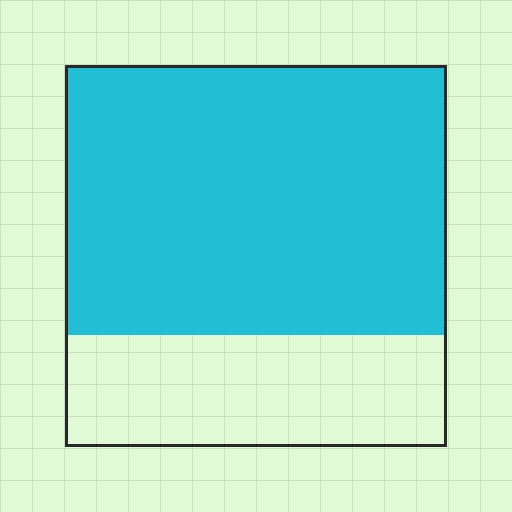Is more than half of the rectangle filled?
Yes.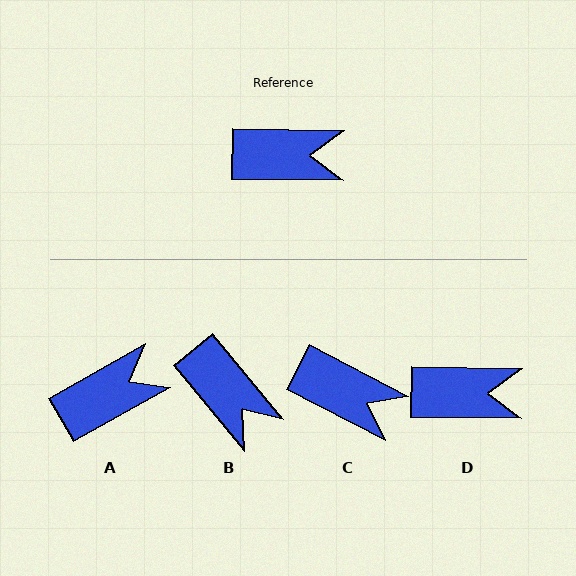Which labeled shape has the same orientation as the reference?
D.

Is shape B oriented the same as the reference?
No, it is off by about 50 degrees.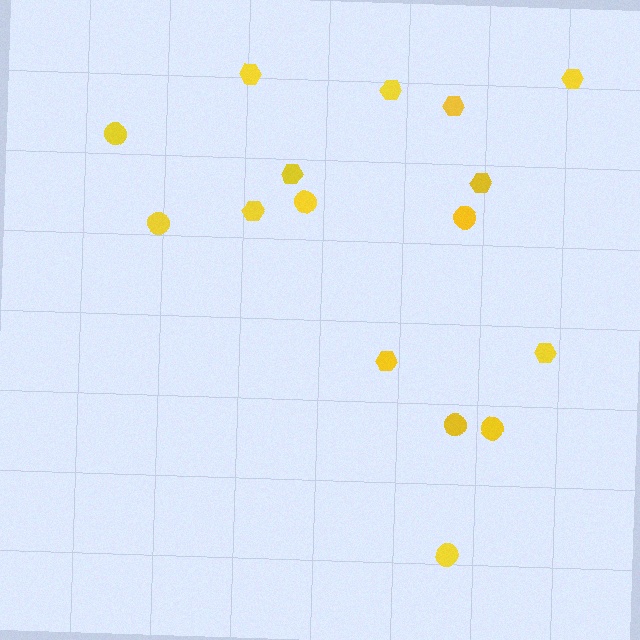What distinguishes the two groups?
There are 2 groups: one group of circles (7) and one group of hexagons (9).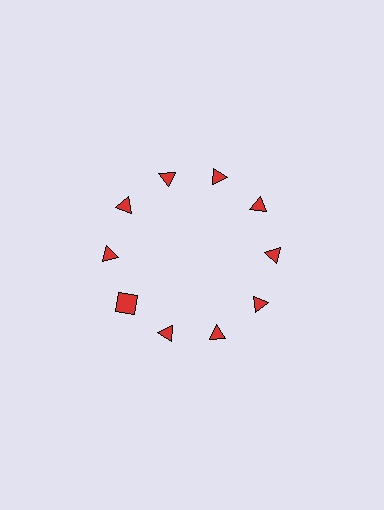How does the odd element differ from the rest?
It has a different shape: square instead of triangle.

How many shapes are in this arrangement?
There are 10 shapes arranged in a ring pattern.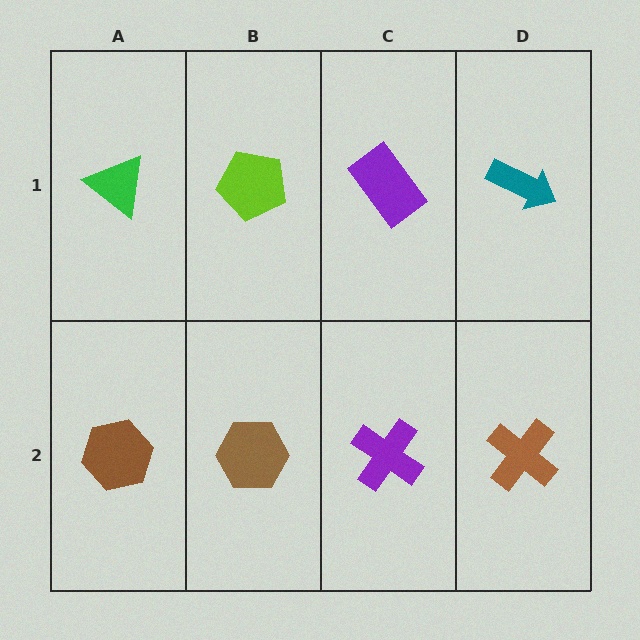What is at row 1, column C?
A purple rectangle.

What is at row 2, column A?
A brown hexagon.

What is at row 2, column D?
A brown cross.